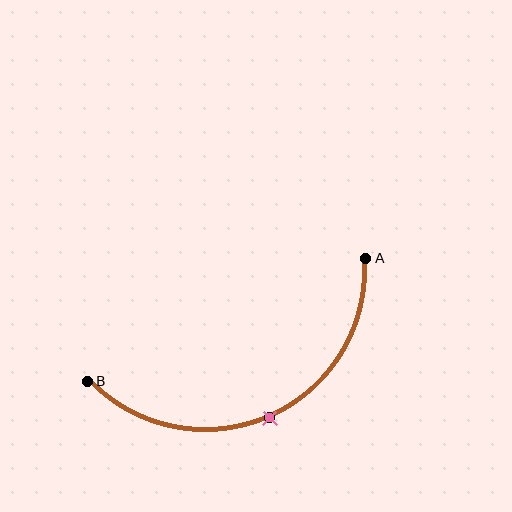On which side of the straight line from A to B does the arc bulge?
The arc bulges below the straight line connecting A and B.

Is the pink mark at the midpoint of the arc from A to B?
Yes. The pink mark lies on the arc at equal arc-length from both A and B — it is the arc midpoint.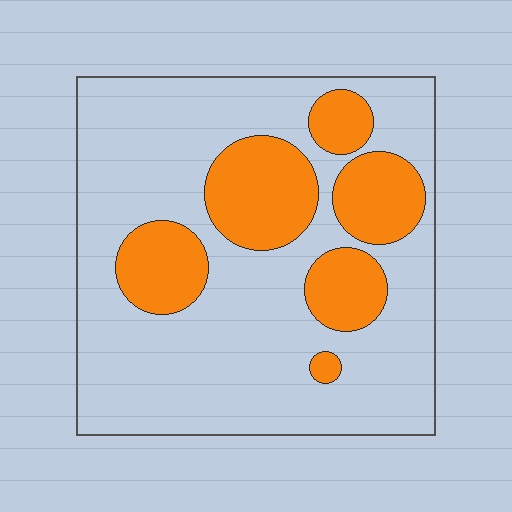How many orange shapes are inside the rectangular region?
6.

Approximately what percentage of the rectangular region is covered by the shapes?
Approximately 25%.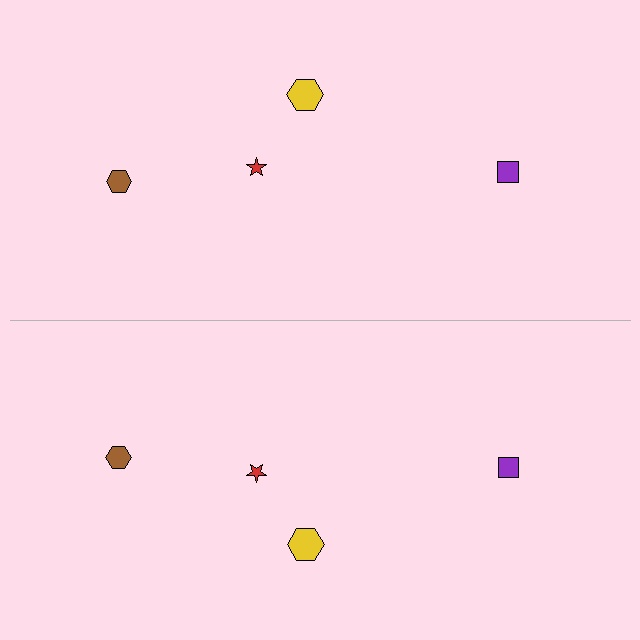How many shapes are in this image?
There are 8 shapes in this image.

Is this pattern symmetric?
Yes, this pattern has bilateral (reflection) symmetry.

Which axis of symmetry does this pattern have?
The pattern has a horizontal axis of symmetry running through the center of the image.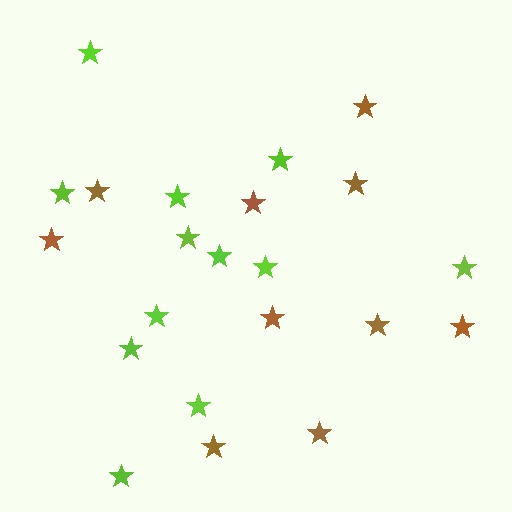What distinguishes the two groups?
There are 2 groups: one group of brown stars (10) and one group of lime stars (12).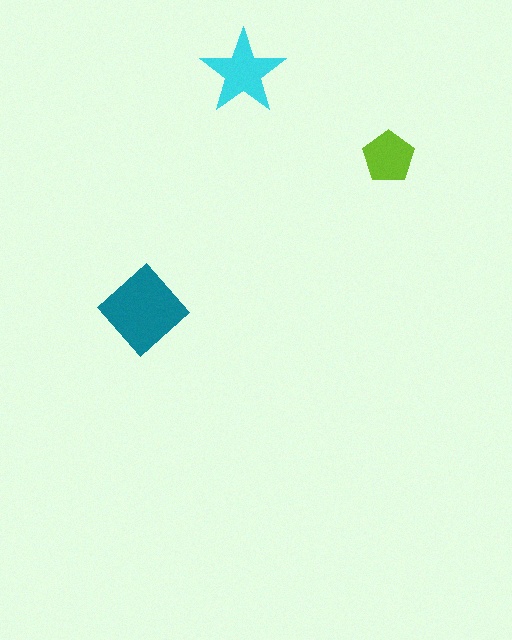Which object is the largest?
The teal diamond.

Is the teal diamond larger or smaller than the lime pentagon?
Larger.